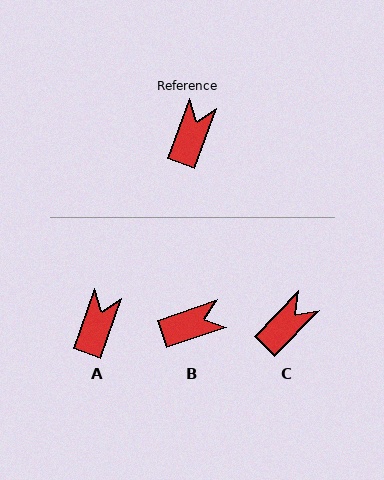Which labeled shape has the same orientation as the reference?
A.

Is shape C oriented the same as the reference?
No, it is off by about 25 degrees.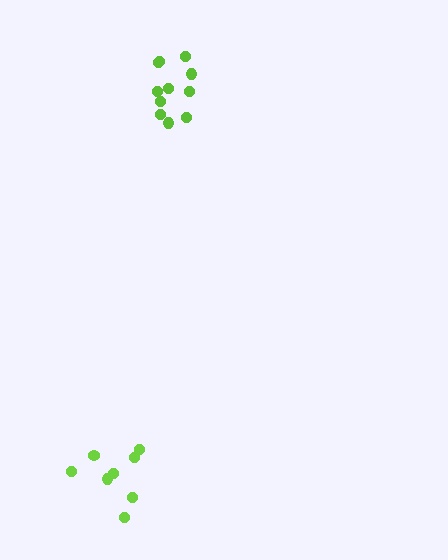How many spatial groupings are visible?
There are 2 spatial groupings.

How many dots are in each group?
Group 1: 8 dots, Group 2: 11 dots (19 total).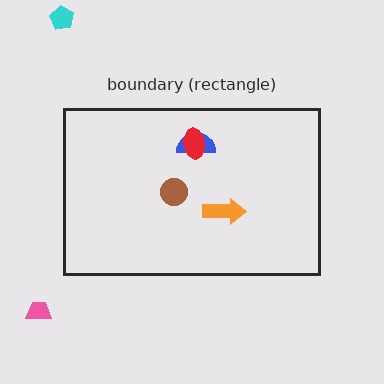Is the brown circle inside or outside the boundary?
Inside.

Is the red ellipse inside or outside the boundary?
Inside.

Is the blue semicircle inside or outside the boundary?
Inside.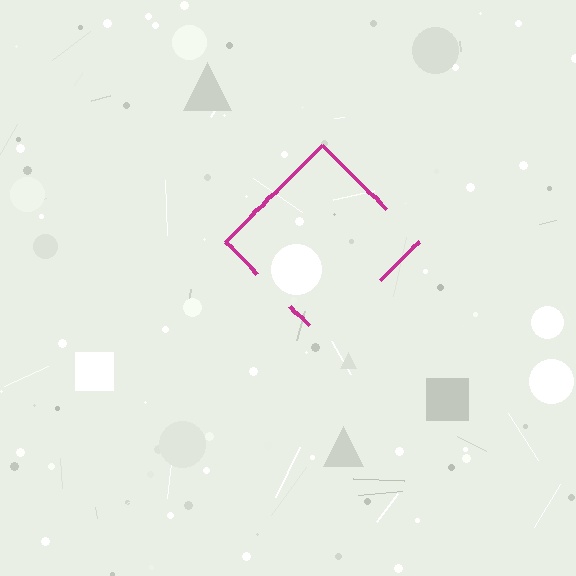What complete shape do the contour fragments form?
The contour fragments form a diamond.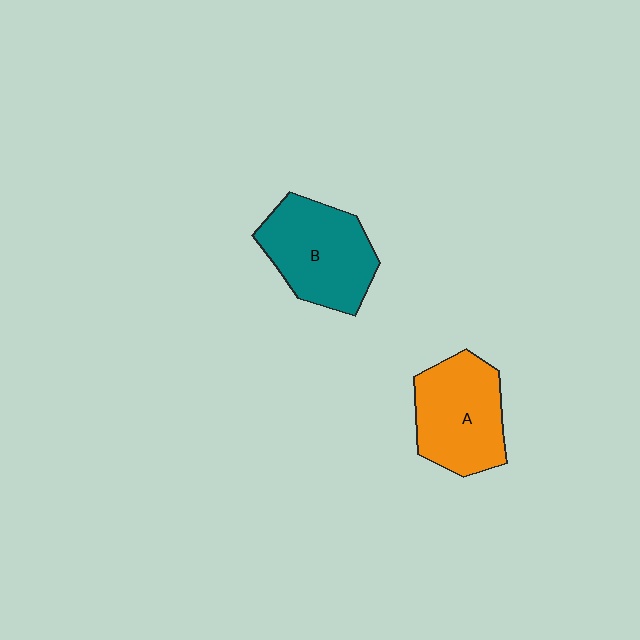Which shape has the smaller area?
Shape A (orange).